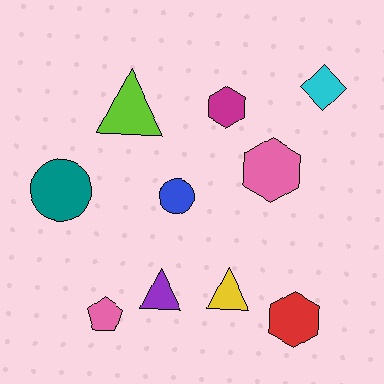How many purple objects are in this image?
There is 1 purple object.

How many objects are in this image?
There are 10 objects.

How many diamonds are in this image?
There is 1 diamond.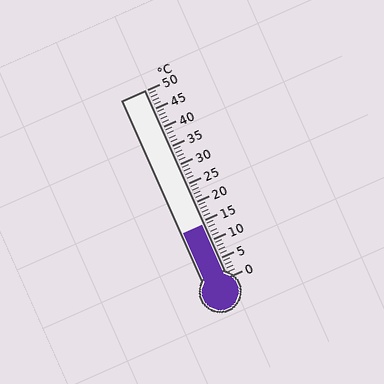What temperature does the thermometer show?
The thermometer shows approximately 14°C.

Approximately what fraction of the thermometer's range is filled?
The thermometer is filled to approximately 30% of its range.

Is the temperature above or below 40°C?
The temperature is below 40°C.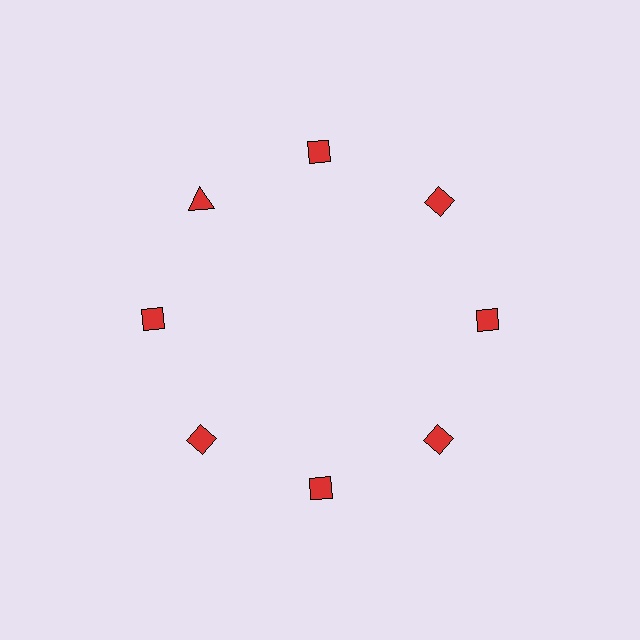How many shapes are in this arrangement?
There are 8 shapes arranged in a ring pattern.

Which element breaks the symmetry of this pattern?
The red triangle at roughly the 10 o'clock position breaks the symmetry. All other shapes are red diamonds.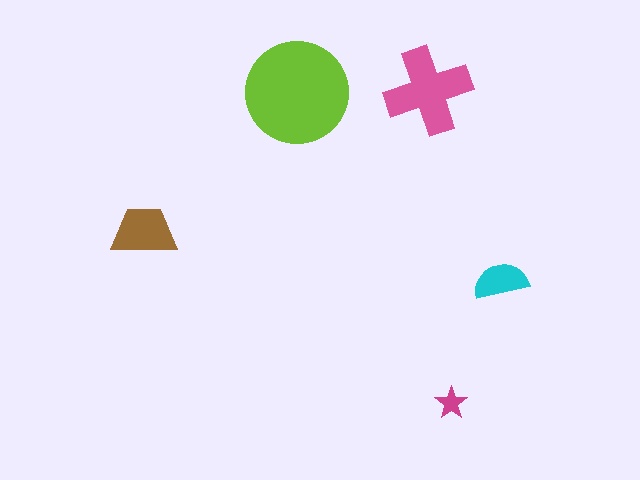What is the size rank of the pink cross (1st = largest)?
2nd.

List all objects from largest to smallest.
The lime circle, the pink cross, the brown trapezoid, the cyan semicircle, the magenta star.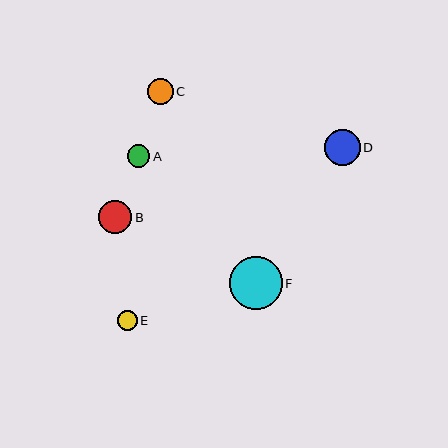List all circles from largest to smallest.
From largest to smallest: F, D, B, C, A, E.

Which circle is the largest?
Circle F is the largest with a size of approximately 53 pixels.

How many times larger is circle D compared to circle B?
Circle D is approximately 1.1 times the size of circle B.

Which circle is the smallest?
Circle E is the smallest with a size of approximately 20 pixels.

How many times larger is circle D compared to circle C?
Circle D is approximately 1.4 times the size of circle C.